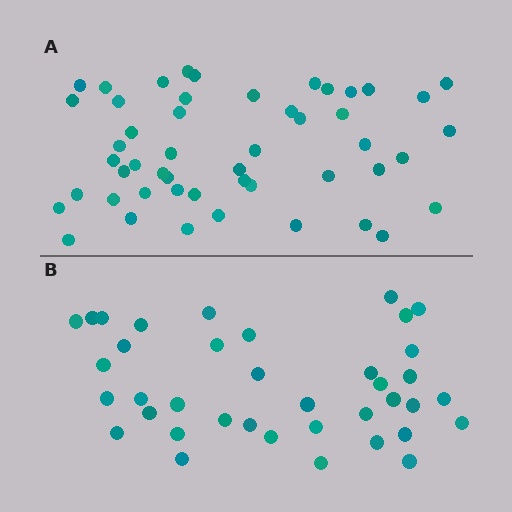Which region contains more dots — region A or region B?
Region A (the top region) has more dots.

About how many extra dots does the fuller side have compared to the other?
Region A has roughly 12 or so more dots than region B.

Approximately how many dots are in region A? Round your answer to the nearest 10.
About 50 dots.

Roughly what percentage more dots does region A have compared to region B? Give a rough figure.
About 30% more.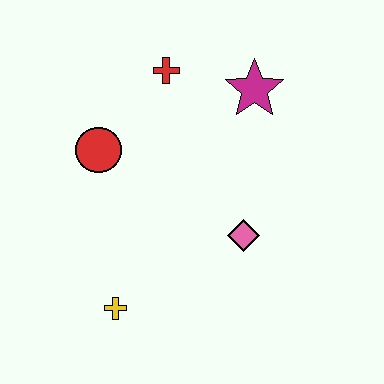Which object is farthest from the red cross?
The yellow cross is farthest from the red cross.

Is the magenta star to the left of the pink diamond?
No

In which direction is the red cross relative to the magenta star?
The red cross is to the left of the magenta star.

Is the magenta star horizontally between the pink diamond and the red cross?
No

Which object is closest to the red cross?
The magenta star is closest to the red cross.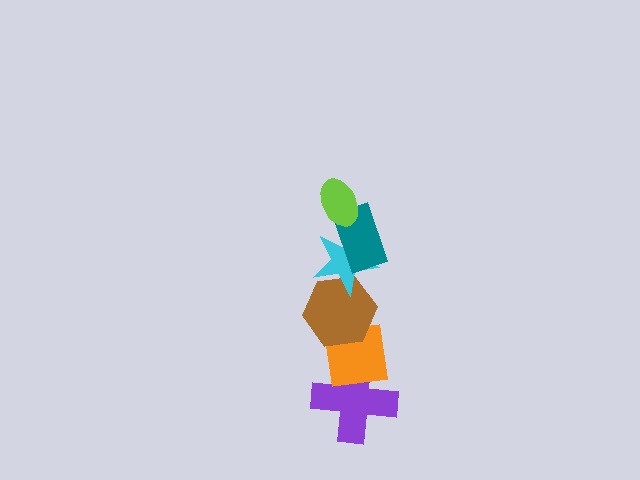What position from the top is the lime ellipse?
The lime ellipse is 1st from the top.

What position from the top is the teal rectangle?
The teal rectangle is 2nd from the top.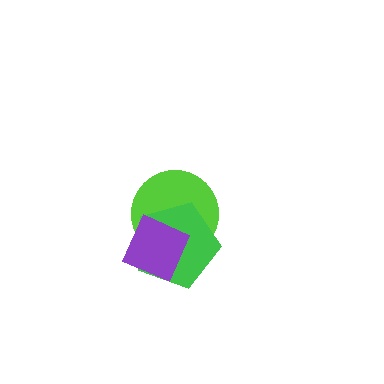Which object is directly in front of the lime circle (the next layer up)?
The green pentagon is directly in front of the lime circle.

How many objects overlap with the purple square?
2 objects overlap with the purple square.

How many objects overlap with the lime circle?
2 objects overlap with the lime circle.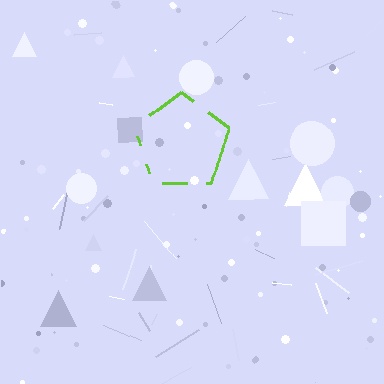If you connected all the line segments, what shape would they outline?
They would outline a pentagon.